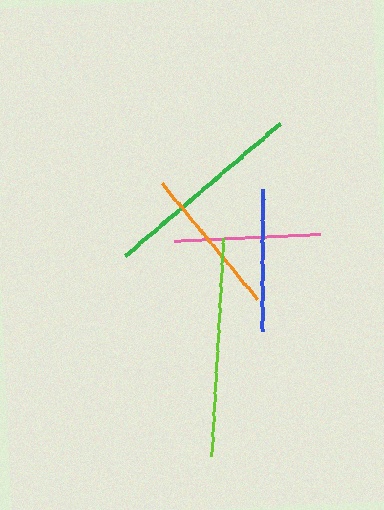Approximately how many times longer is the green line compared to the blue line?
The green line is approximately 1.4 times the length of the blue line.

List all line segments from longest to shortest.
From longest to shortest: lime, green, orange, pink, blue.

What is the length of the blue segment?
The blue segment is approximately 142 pixels long.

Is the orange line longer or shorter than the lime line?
The lime line is longer than the orange line.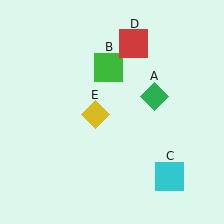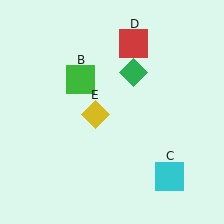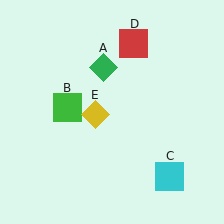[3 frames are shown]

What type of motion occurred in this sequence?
The green diamond (object A), green square (object B) rotated counterclockwise around the center of the scene.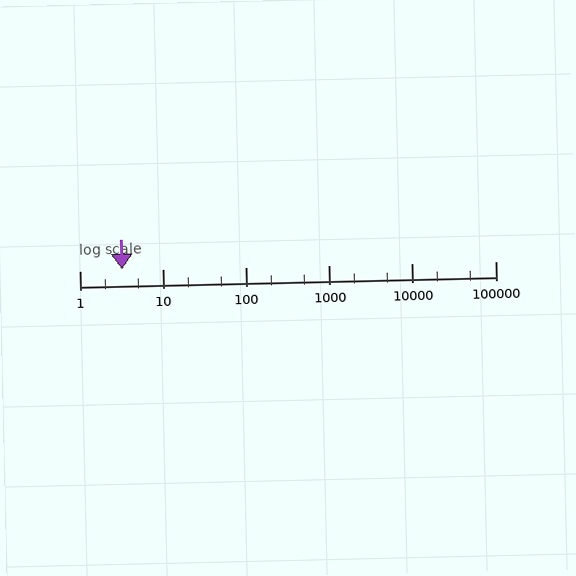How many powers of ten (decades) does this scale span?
The scale spans 5 decades, from 1 to 100000.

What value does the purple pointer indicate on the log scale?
The pointer indicates approximately 3.2.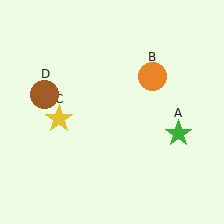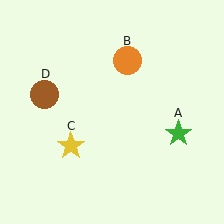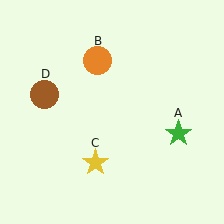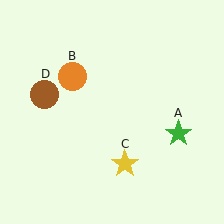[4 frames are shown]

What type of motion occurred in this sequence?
The orange circle (object B), yellow star (object C) rotated counterclockwise around the center of the scene.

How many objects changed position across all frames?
2 objects changed position: orange circle (object B), yellow star (object C).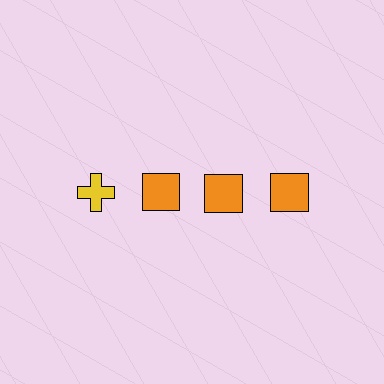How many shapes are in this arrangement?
There are 4 shapes arranged in a grid pattern.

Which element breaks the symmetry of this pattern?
The yellow cross in the top row, leftmost column breaks the symmetry. All other shapes are orange squares.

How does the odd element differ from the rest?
It differs in both color (yellow instead of orange) and shape (cross instead of square).